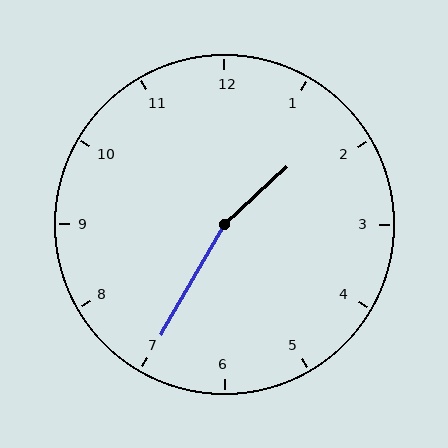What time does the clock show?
1:35.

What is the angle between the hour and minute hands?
Approximately 162 degrees.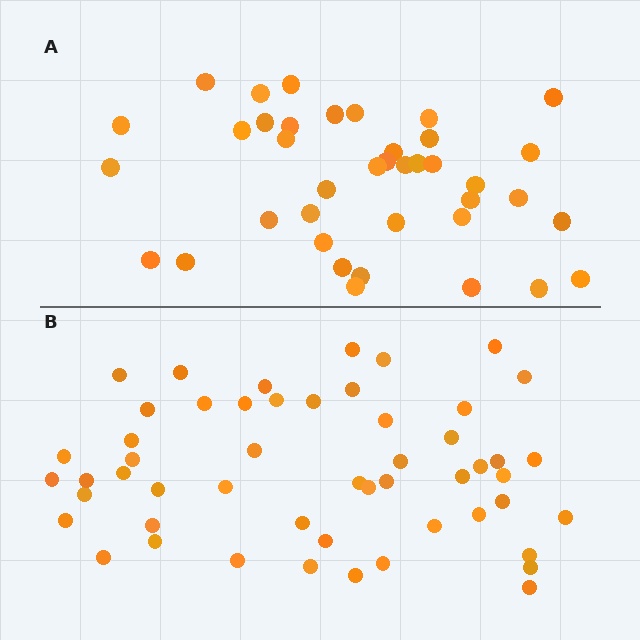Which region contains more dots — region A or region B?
Region B (the bottom region) has more dots.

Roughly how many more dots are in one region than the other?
Region B has approximately 15 more dots than region A.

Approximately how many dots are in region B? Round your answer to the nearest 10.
About 50 dots. (The exact count is 52, which rounds to 50.)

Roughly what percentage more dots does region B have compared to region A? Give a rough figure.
About 35% more.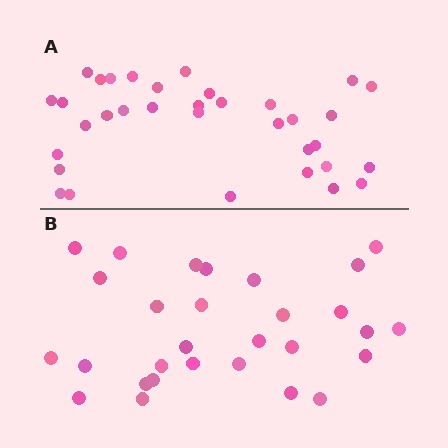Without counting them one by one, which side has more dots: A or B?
Region A (the top region) has more dots.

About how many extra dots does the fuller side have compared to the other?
Region A has about 5 more dots than region B.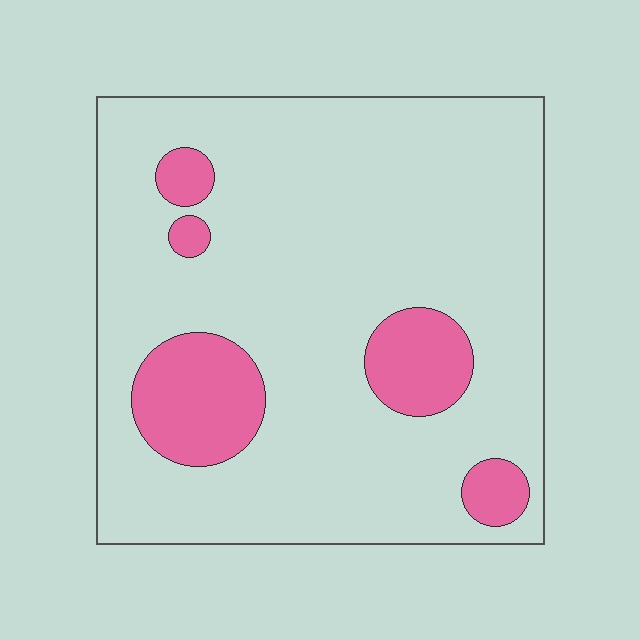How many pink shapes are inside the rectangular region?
5.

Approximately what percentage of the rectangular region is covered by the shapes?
Approximately 15%.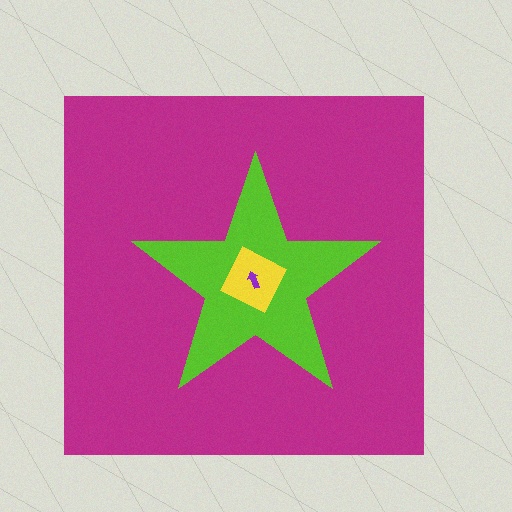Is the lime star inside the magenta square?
Yes.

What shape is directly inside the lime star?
The yellow diamond.